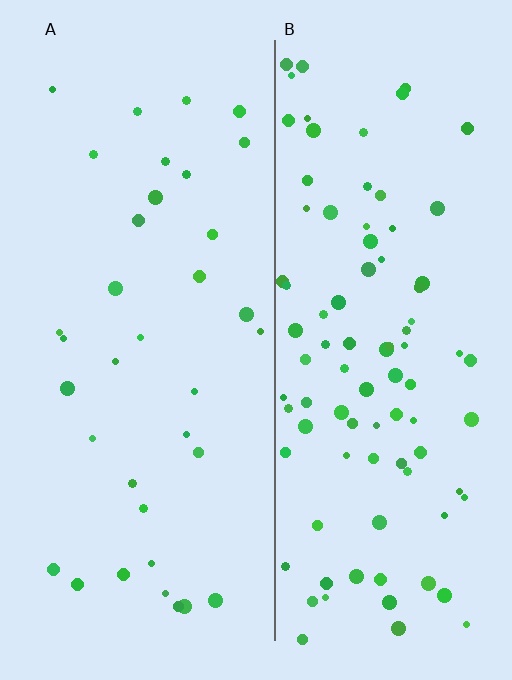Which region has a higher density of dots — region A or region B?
B (the right).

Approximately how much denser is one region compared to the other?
Approximately 2.6× — region B over region A.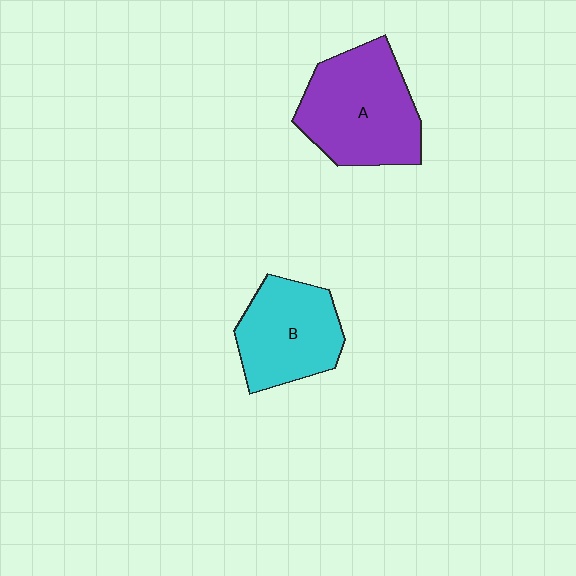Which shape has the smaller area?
Shape B (cyan).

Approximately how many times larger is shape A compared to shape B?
Approximately 1.3 times.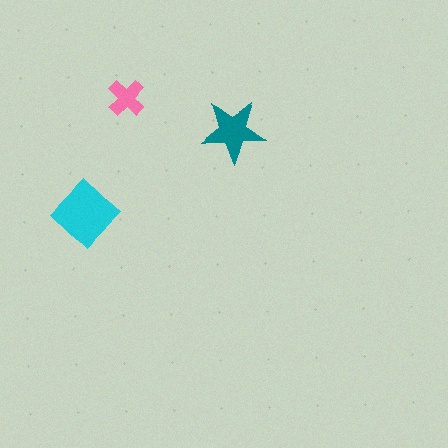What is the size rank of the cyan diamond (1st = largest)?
1st.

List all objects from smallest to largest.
The pink cross, the teal star, the cyan diamond.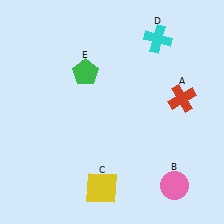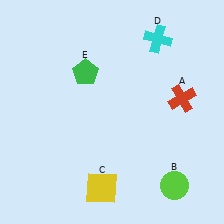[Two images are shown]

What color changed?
The circle (B) changed from pink in Image 1 to lime in Image 2.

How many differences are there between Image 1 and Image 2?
There is 1 difference between the two images.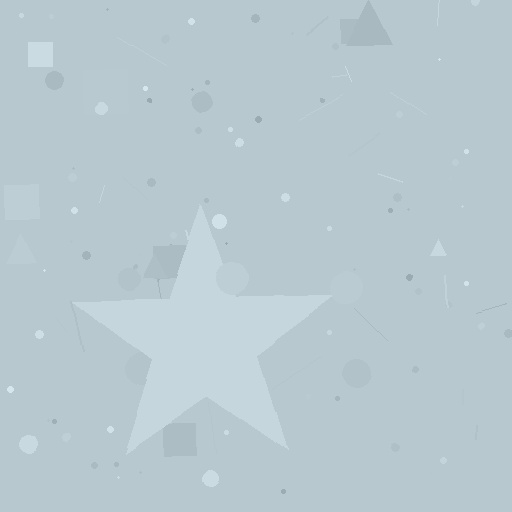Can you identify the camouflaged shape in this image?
The camouflaged shape is a star.